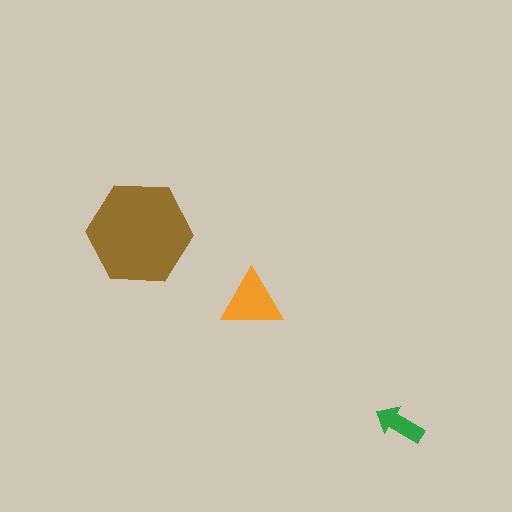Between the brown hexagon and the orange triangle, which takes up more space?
The brown hexagon.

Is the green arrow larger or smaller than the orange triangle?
Smaller.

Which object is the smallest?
The green arrow.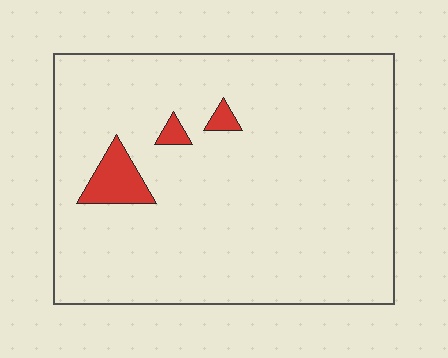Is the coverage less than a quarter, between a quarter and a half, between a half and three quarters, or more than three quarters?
Less than a quarter.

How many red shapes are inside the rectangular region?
3.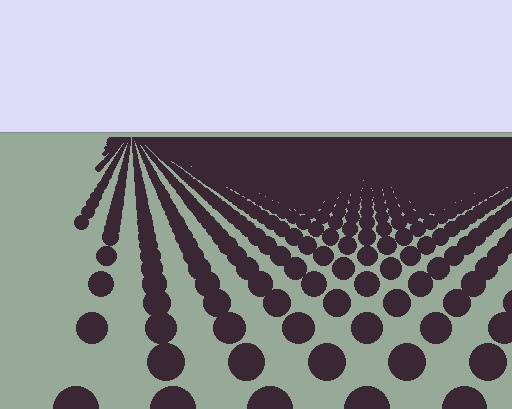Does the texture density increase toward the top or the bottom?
Density increases toward the top.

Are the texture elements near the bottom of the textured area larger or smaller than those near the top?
Larger. Near the bottom, elements are closer to the viewer and appear at a bigger on-screen size.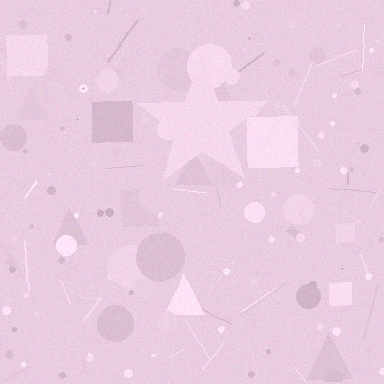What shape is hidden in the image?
A star is hidden in the image.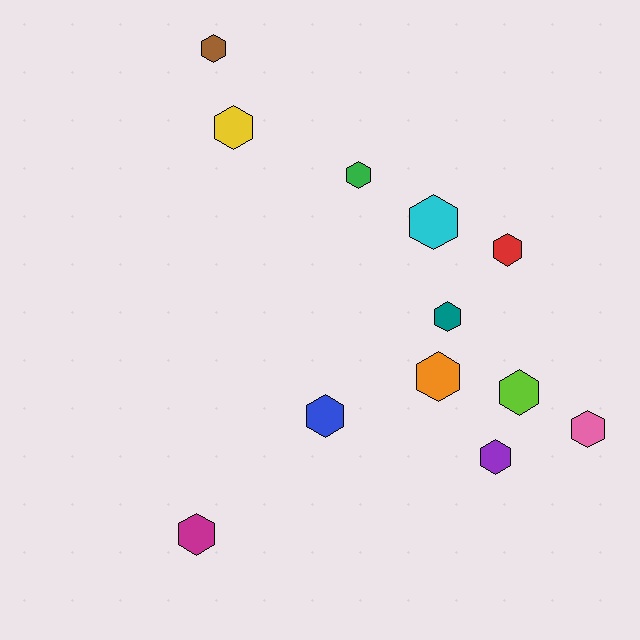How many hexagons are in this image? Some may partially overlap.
There are 12 hexagons.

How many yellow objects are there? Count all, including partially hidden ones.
There is 1 yellow object.